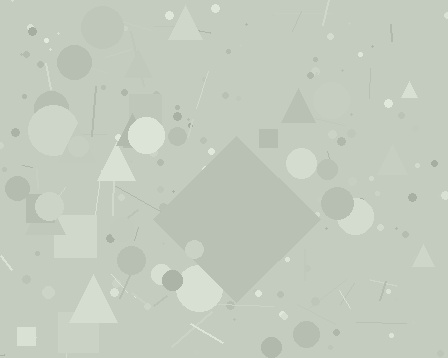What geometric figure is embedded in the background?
A diamond is embedded in the background.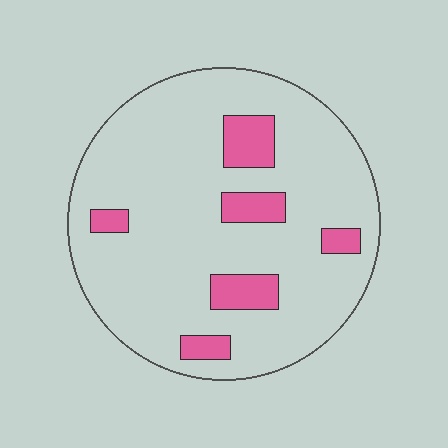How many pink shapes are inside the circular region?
6.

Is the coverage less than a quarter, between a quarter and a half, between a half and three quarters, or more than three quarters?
Less than a quarter.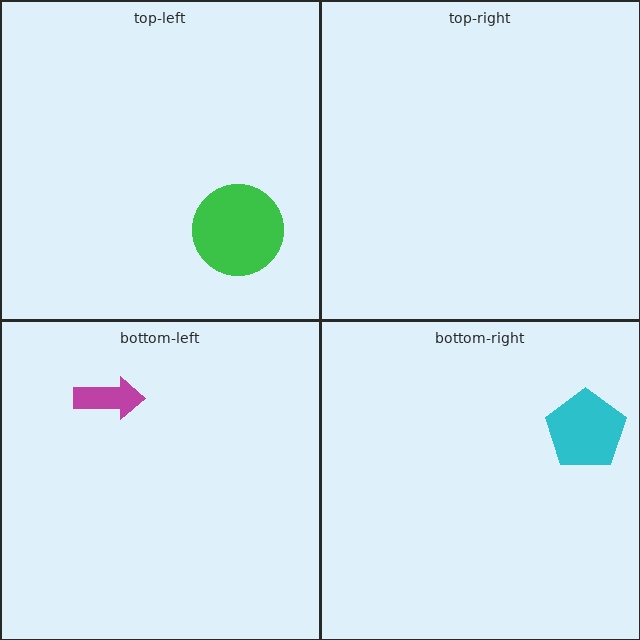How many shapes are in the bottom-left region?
1.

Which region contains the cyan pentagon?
The bottom-right region.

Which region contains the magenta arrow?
The bottom-left region.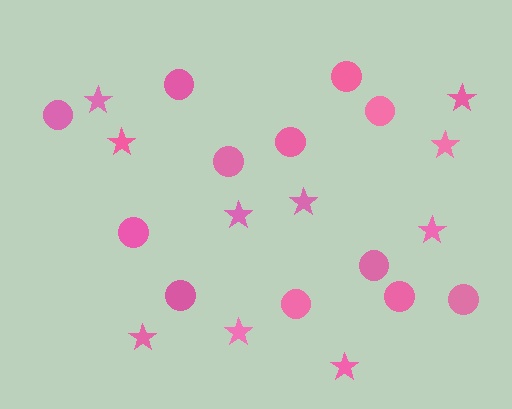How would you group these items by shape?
There are 2 groups: one group of circles (12) and one group of stars (10).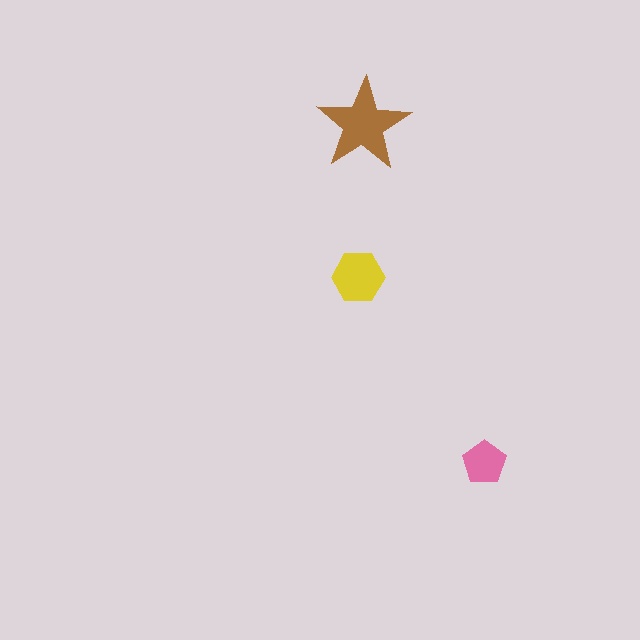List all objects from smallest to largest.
The pink pentagon, the yellow hexagon, the brown star.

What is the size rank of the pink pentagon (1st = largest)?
3rd.